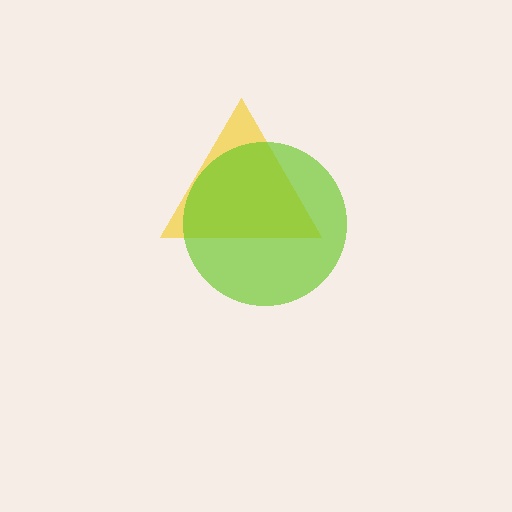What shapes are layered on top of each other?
The layered shapes are: a yellow triangle, a lime circle.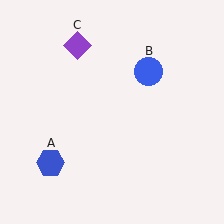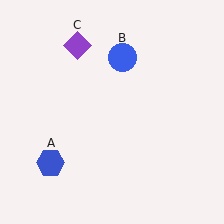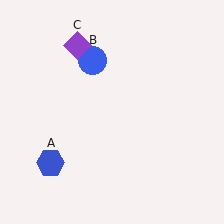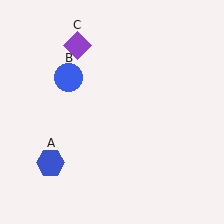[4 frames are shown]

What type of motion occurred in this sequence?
The blue circle (object B) rotated counterclockwise around the center of the scene.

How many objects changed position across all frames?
1 object changed position: blue circle (object B).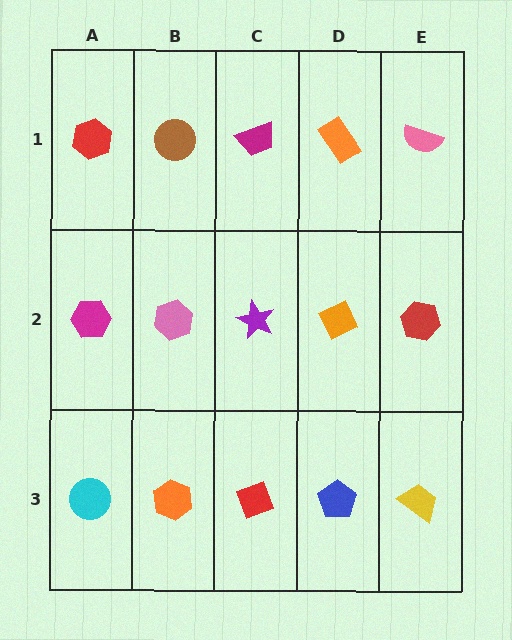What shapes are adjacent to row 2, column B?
A brown circle (row 1, column B), an orange hexagon (row 3, column B), a magenta hexagon (row 2, column A), a purple star (row 2, column C).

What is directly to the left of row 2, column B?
A magenta hexagon.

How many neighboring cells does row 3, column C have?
3.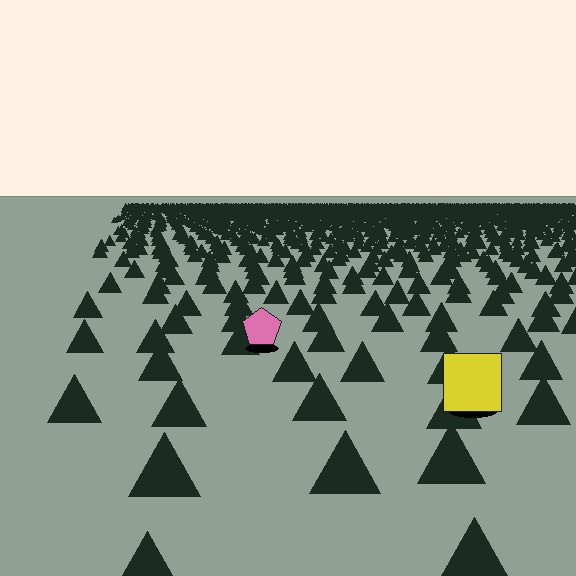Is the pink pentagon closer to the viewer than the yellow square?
No. The yellow square is closer — you can tell from the texture gradient: the ground texture is coarser near it.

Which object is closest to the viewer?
The yellow square is closest. The texture marks near it are larger and more spread out.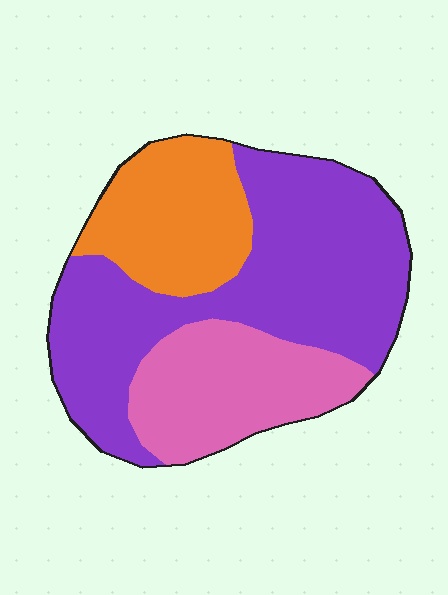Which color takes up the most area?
Purple, at roughly 55%.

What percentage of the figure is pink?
Pink takes up less than a quarter of the figure.